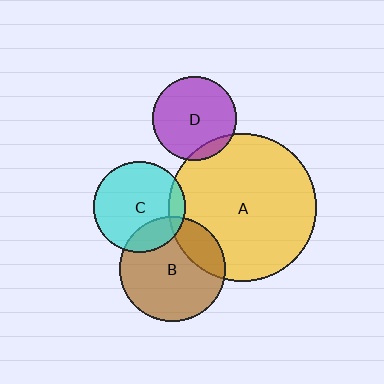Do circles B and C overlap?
Yes.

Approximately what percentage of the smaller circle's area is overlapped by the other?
Approximately 20%.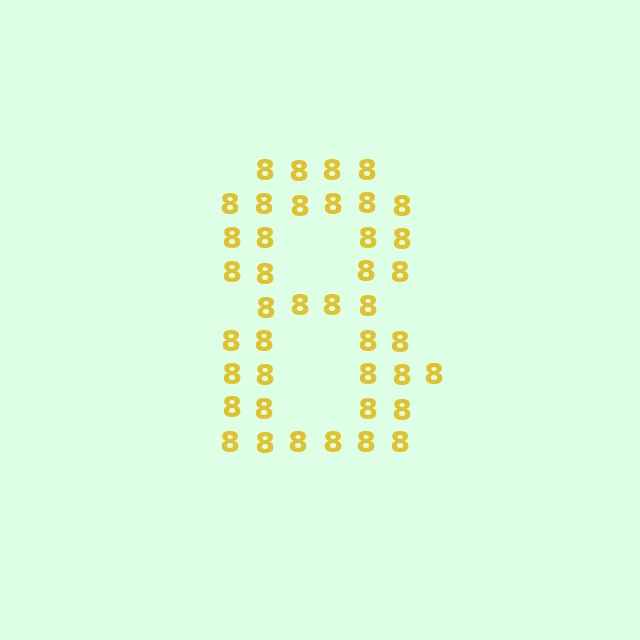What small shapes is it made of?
It is made of small digit 8's.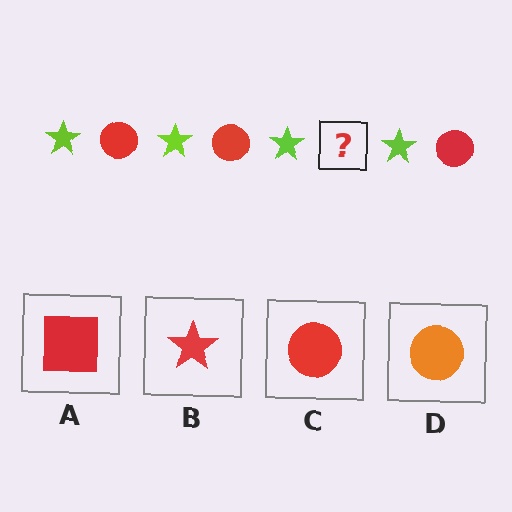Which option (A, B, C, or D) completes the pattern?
C.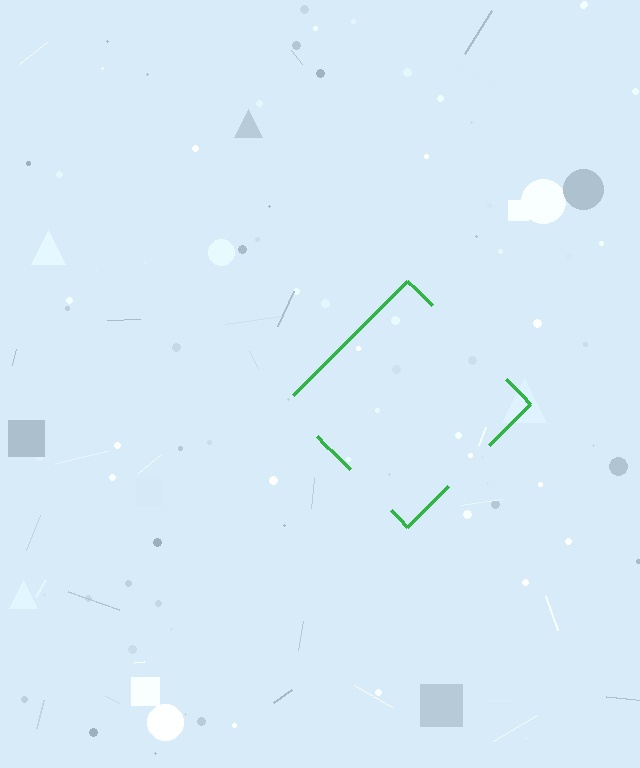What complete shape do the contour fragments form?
The contour fragments form a diamond.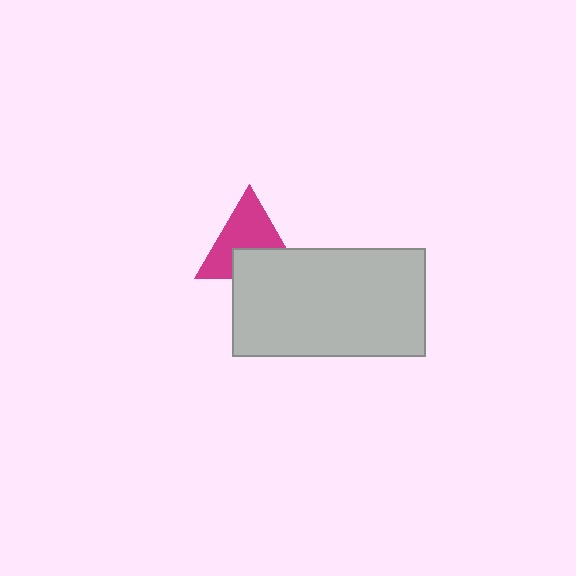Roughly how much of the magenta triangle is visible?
About half of it is visible (roughly 62%).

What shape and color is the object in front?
The object in front is a light gray rectangle.